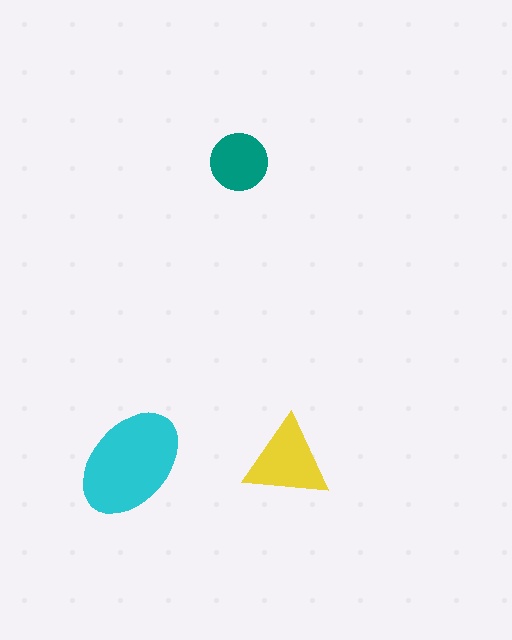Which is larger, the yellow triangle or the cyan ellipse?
The cyan ellipse.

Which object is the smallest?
The teal circle.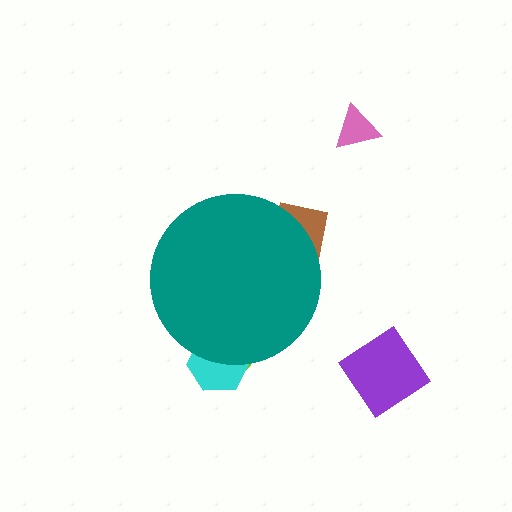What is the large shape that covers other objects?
A teal circle.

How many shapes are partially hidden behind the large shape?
3 shapes are partially hidden.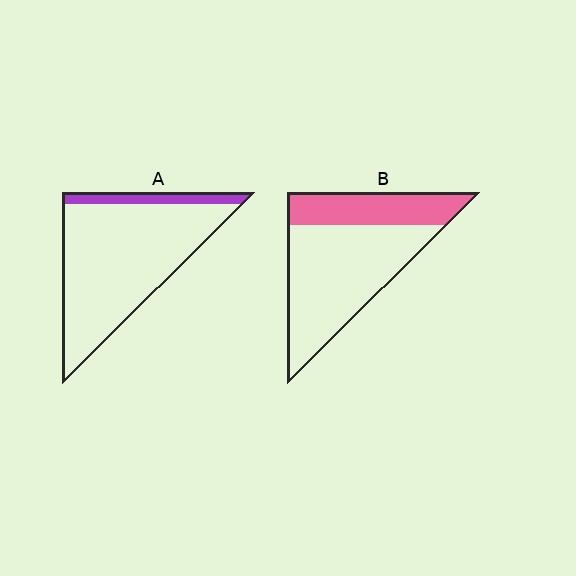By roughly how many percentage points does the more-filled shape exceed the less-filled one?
By roughly 20 percentage points (B over A).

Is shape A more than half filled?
No.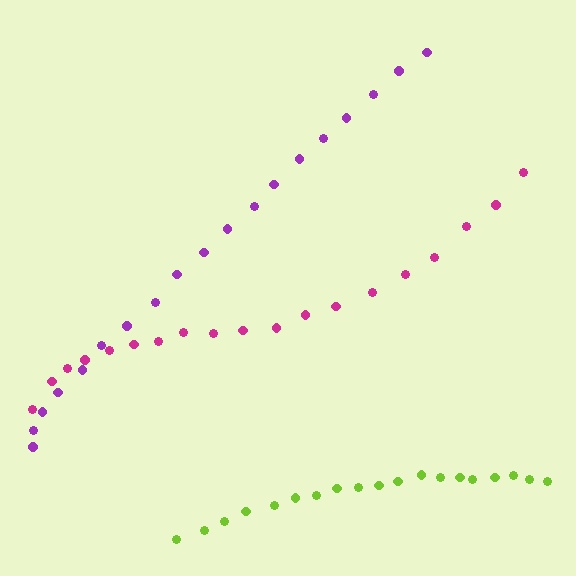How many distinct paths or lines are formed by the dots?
There are 3 distinct paths.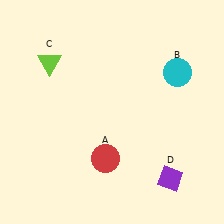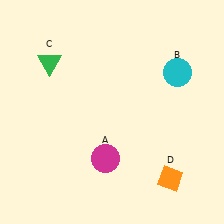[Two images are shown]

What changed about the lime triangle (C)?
In Image 1, C is lime. In Image 2, it changed to green.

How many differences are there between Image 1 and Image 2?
There are 3 differences between the two images.